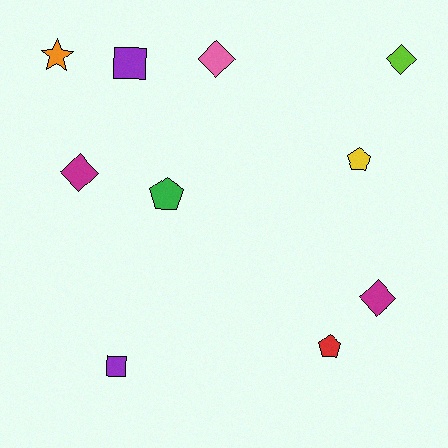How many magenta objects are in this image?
There are 2 magenta objects.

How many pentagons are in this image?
There are 3 pentagons.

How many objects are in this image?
There are 10 objects.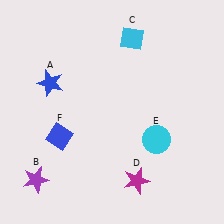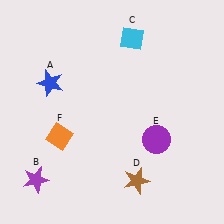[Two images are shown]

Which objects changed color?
D changed from magenta to brown. E changed from cyan to purple. F changed from blue to orange.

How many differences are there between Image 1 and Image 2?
There are 3 differences between the two images.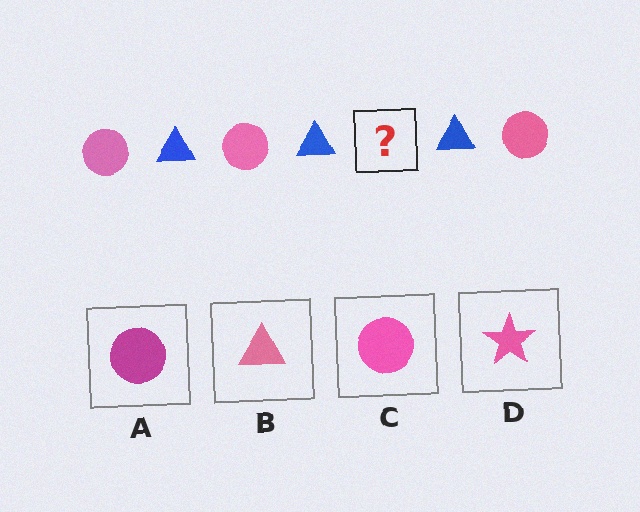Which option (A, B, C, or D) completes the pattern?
C.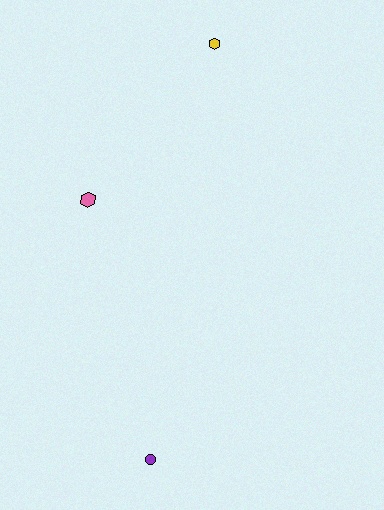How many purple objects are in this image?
There is 1 purple object.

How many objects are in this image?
There are 3 objects.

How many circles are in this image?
There is 1 circle.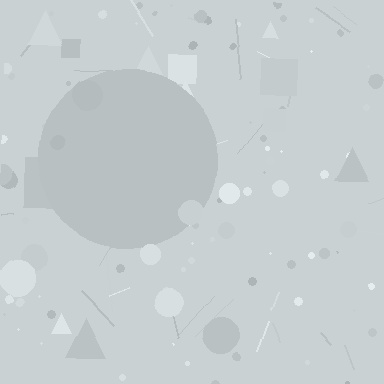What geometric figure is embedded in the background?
A circle is embedded in the background.